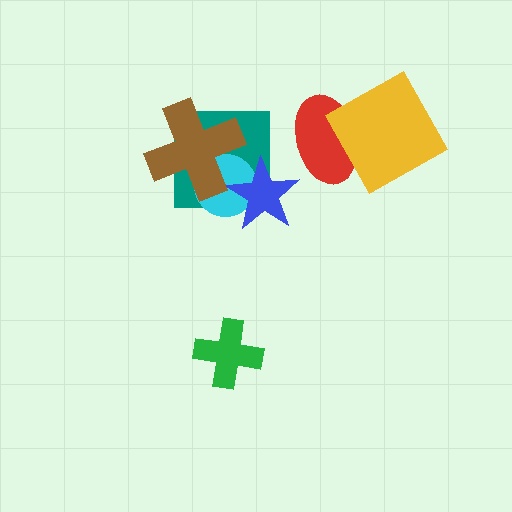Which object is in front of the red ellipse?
The yellow square is in front of the red ellipse.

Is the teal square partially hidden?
Yes, it is partially covered by another shape.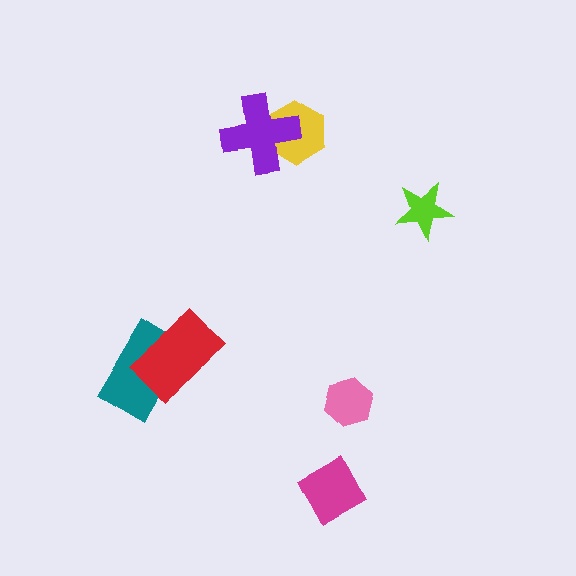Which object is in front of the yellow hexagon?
The purple cross is in front of the yellow hexagon.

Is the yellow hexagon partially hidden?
Yes, it is partially covered by another shape.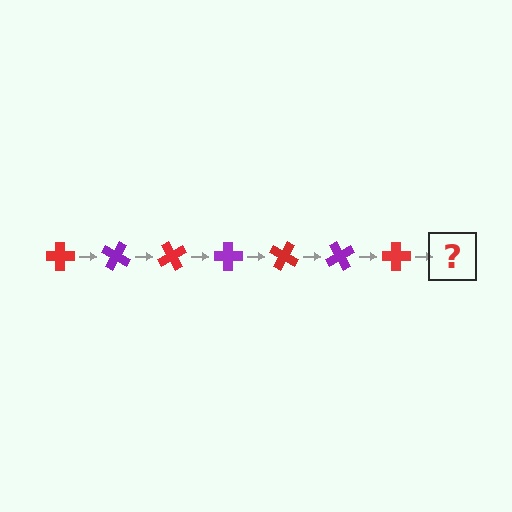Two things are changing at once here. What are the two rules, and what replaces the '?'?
The two rules are that it rotates 30 degrees each step and the color cycles through red and purple. The '?' should be a purple cross, rotated 210 degrees from the start.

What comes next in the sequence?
The next element should be a purple cross, rotated 210 degrees from the start.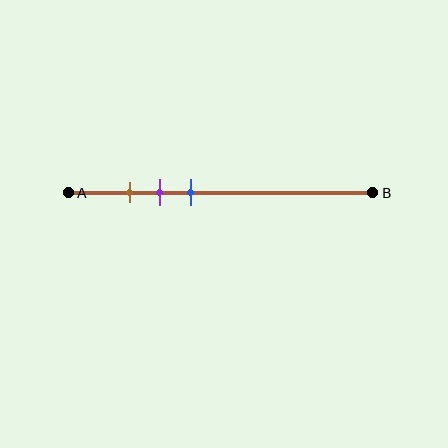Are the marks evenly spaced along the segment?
Yes, the marks are approximately evenly spaced.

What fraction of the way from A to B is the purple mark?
The purple mark is approximately 30% (0.3) of the way from A to B.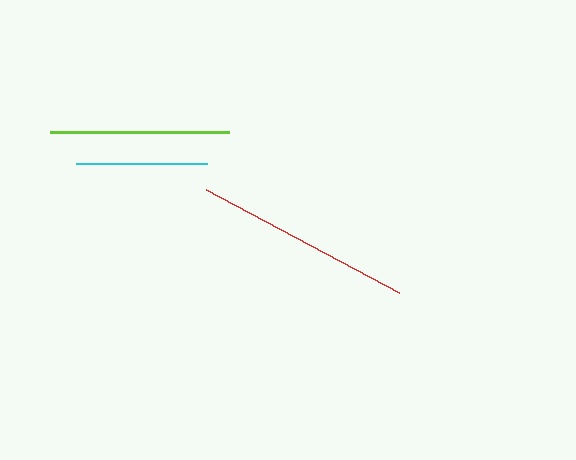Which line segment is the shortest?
The cyan line is the shortest at approximately 131 pixels.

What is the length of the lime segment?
The lime segment is approximately 180 pixels long.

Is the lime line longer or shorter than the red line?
The red line is longer than the lime line.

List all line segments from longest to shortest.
From longest to shortest: red, lime, cyan.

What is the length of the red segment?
The red segment is approximately 219 pixels long.